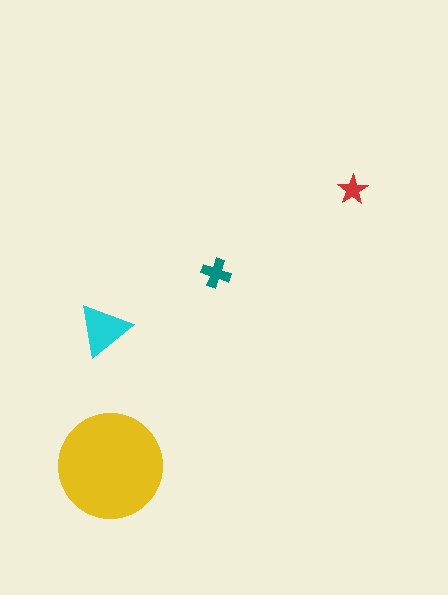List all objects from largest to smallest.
The yellow circle, the cyan triangle, the teal cross, the red star.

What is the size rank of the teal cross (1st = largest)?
3rd.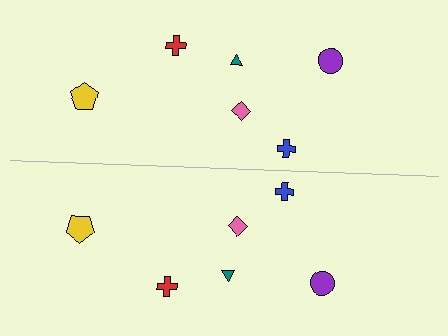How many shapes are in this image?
There are 12 shapes in this image.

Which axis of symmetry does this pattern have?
The pattern has a horizontal axis of symmetry running through the center of the image.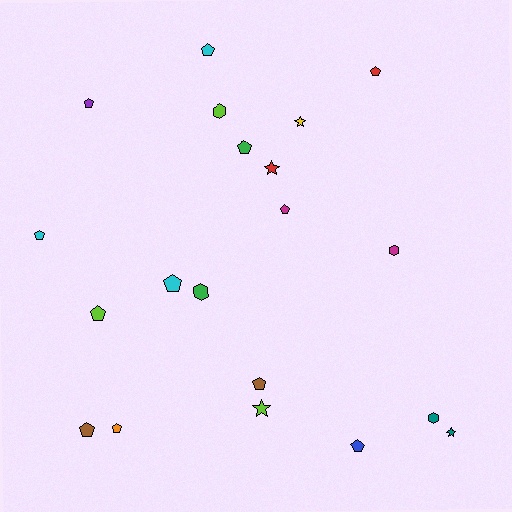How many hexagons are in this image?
There are 4 hexagons.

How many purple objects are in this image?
There is 1 purple object.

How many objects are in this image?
There are 20 objects.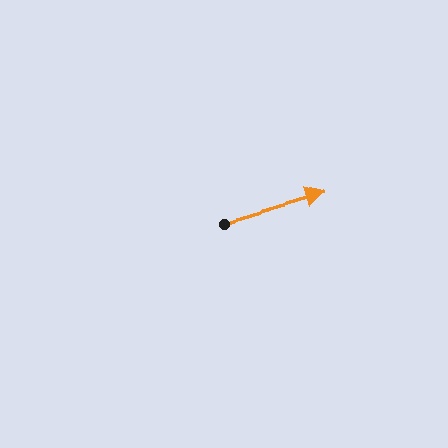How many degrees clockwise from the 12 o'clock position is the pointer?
Approximately 74 degrees.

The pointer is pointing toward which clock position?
Roughly 2 o'clock.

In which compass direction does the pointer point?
East.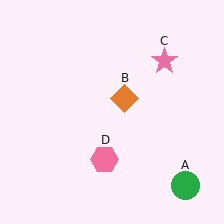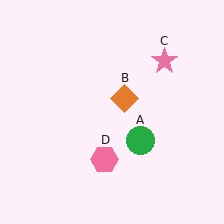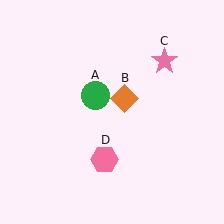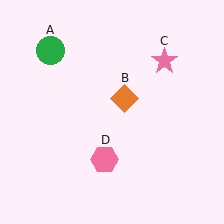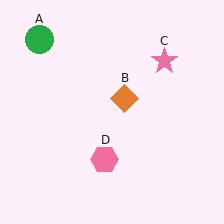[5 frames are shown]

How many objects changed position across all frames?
1 object changed position: green circle (object A).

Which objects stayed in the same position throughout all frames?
Orange diamond (object B) and pink star (object C) and pink hexagon (object D) remained stationary.